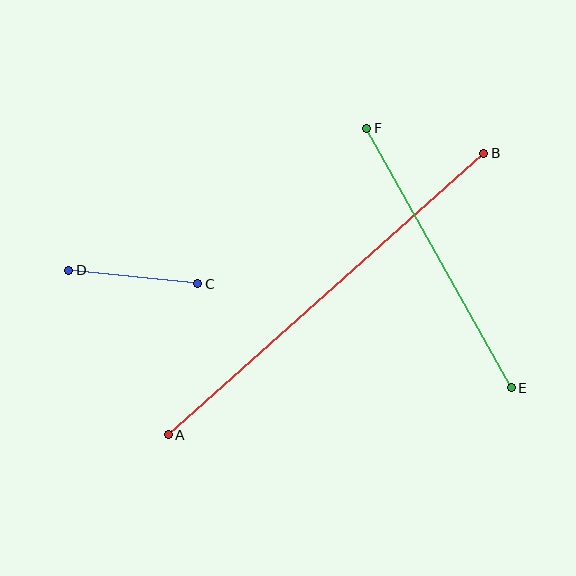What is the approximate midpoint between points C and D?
The midpoint is at approximately (133, 277) pixels.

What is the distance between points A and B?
The distance is approximately 423 pixels.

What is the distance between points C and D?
The distance is approximately 130 pixels.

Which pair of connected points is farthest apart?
Points A and B are farthest apart.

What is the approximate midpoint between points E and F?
The midpoint is at approximately (439, 258) pixels.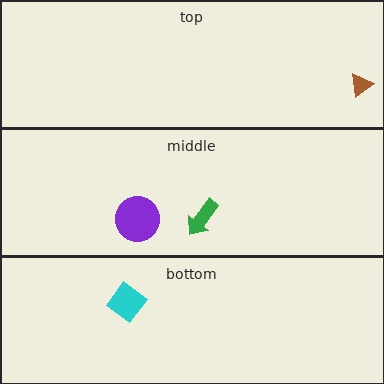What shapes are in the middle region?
The green arrow, the purple circle.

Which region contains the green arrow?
The middle region.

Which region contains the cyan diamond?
The bottom region.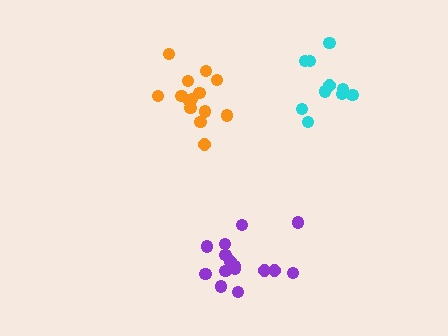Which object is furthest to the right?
The cyan cluster is rightmost.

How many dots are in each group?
Group 1: 16 dots, Group 2: 14 dots, Group 3: 10 dots (40 total).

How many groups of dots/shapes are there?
There are 3 groups.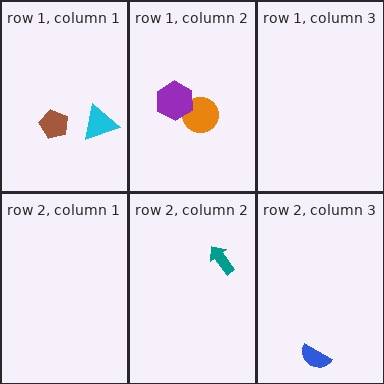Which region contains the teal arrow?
The row 2, column 2 region.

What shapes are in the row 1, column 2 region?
The orange circle, the purple hexagon.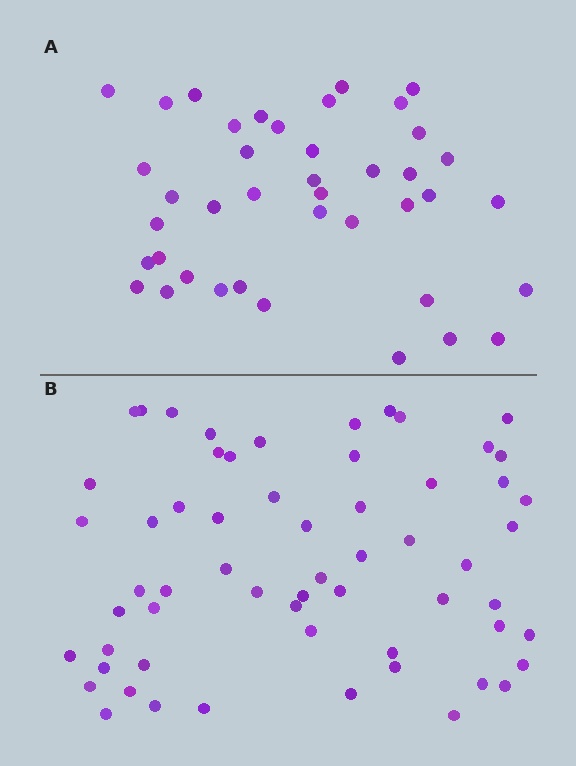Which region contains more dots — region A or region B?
Region B (the bottom region) has more dots.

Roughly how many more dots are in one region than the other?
Region B has approximately 20 more dots than region A.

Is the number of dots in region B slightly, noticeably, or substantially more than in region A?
Region B has substantially more. The ratio is roughly 1.5 to 1.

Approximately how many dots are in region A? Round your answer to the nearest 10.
About 40 dots. (The exact count is 41, which rounds to 40.)